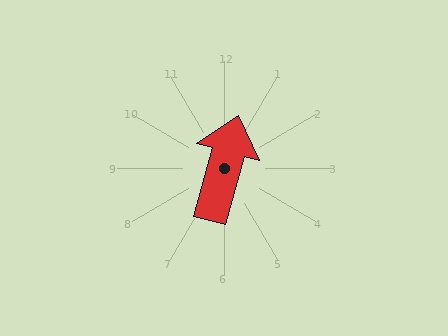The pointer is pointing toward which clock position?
Roughly 1 o'clock.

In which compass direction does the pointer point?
North.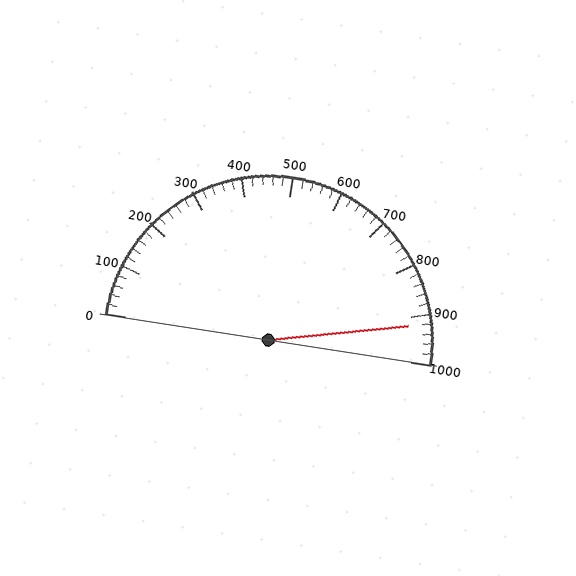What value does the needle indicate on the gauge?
The needle indicates approximately 920.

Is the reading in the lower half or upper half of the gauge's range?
The reading is in the upper half of the range (0 to 1000).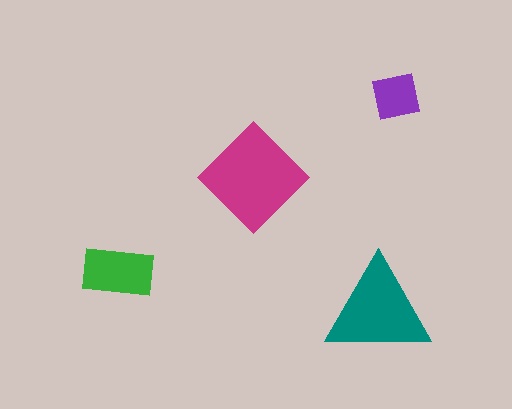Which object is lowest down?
The teal triangle is bottommost.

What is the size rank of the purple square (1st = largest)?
4th.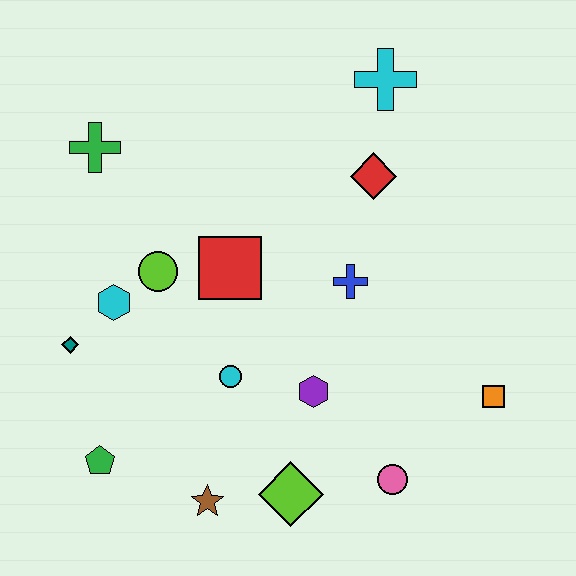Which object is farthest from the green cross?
The orange square is farthest from the green cross.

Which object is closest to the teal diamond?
The cyan hexagon is closest to the teal diamond.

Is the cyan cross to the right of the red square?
Yes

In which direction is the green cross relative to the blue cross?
The green cross is to the left of the blue cross.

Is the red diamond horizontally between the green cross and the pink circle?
Yes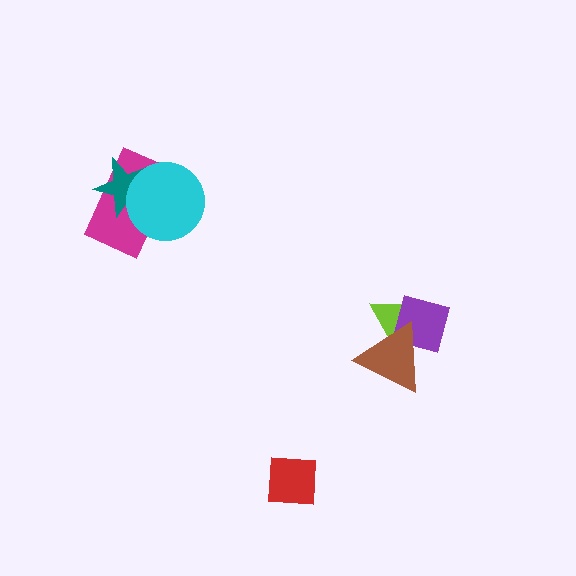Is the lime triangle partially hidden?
Yes, it is partially covered by another shape.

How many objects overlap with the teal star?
2 objects overlap with the teal star.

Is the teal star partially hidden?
Yes, it is partially covered by another shape.